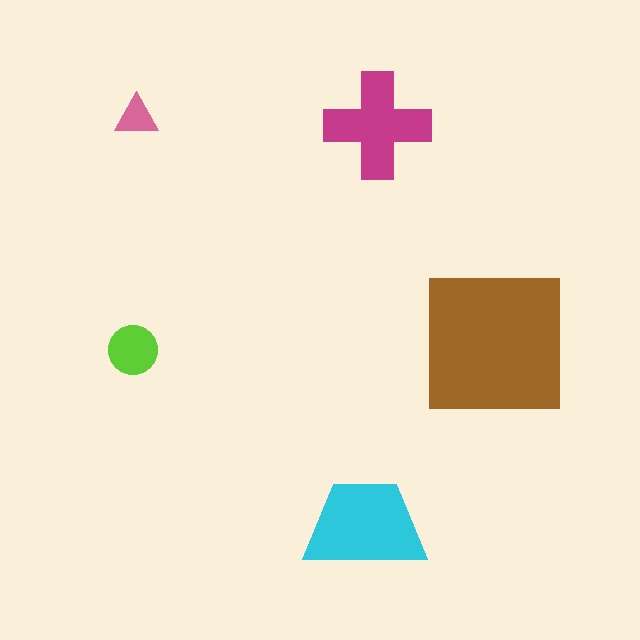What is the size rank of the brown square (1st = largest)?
1st.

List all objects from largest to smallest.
The brown square, the cyan trapezoid, the magenta cross, the lime circle, the pink triangle.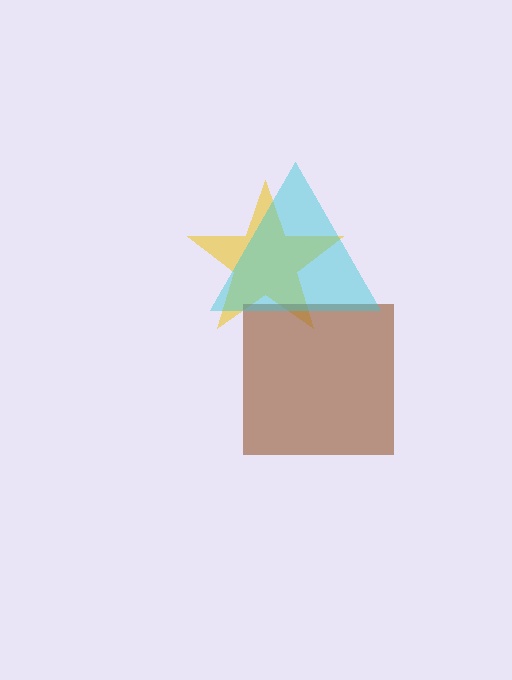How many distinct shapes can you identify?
There are 3 distinct shapes: a yellow star, a brown square, a cyan triangle.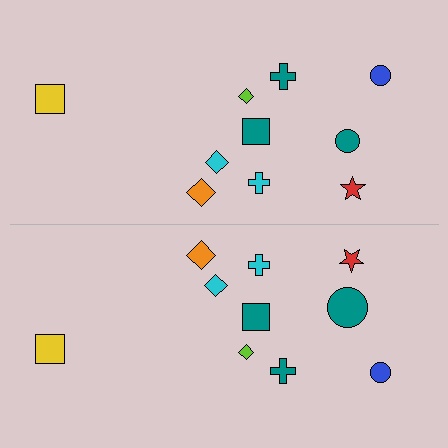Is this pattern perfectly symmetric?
No, the pattern is not perfectly symmetric. The teal circle on the bottom side has a different size than its mirror counterpart.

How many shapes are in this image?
There are 20 shapes in this image.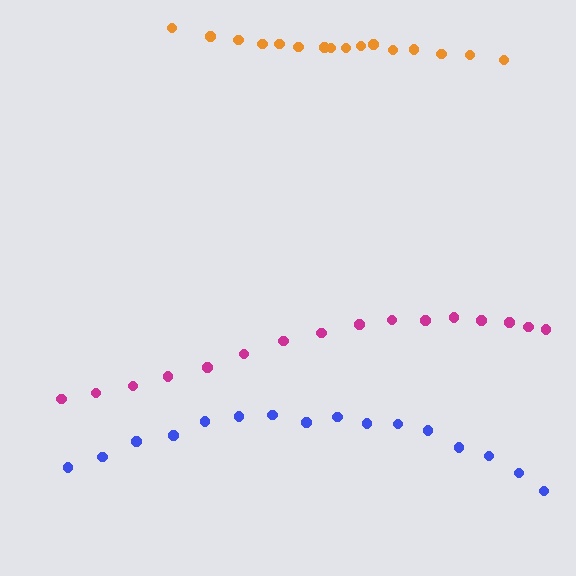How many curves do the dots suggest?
There are 3 distinct paths.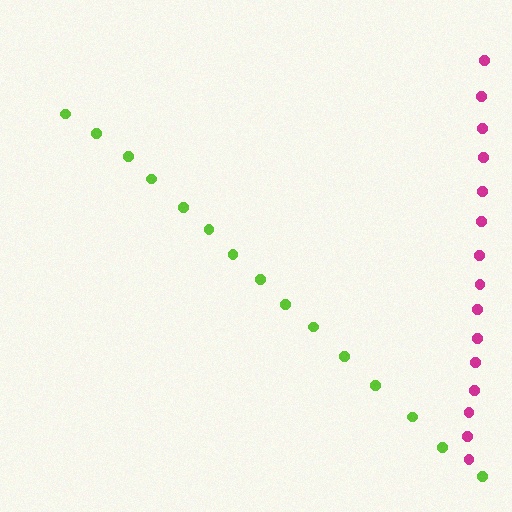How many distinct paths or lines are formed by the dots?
There are 2 distinct paths.